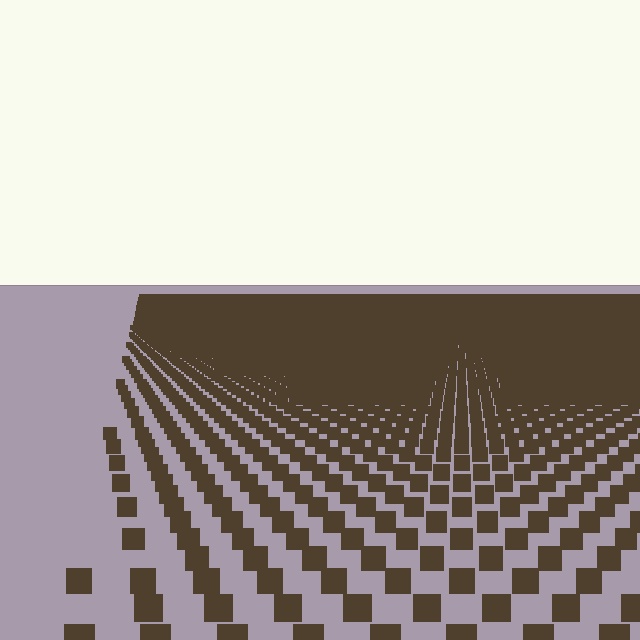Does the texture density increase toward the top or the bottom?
Density increases toward the top.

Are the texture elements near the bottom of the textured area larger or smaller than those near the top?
Larger. Near the bottom, elements are closer to the viewer and appear at a bigger on-screen size.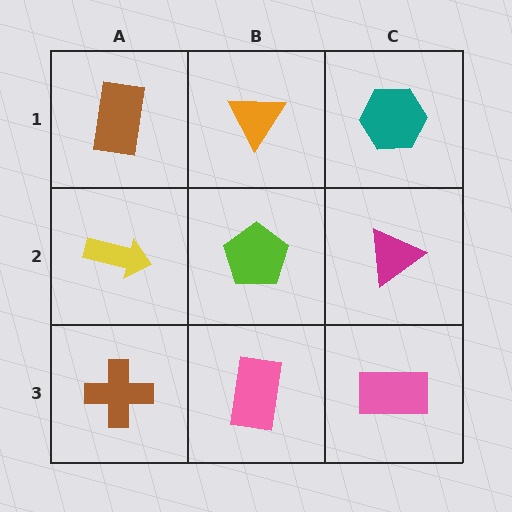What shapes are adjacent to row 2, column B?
An orange triangle (row 1, column B), a pink rectangle (row 3, column B), a yellow arrow (row 2, column A), a magenta triangle (row 2, column C).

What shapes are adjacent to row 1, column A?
A yellow arrow (row 2, column A), an orange triangle (row 1, column B).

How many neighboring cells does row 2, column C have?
3.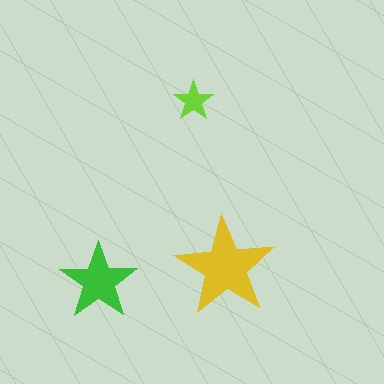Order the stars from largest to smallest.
the yellow one, the green one, the lime one.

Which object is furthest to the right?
The yellow star is rightmost.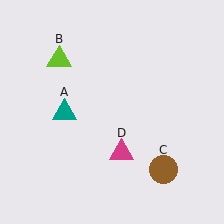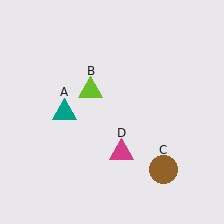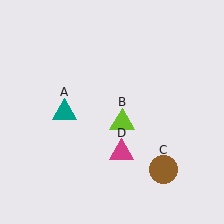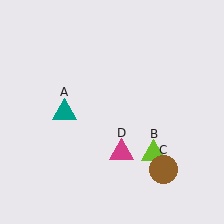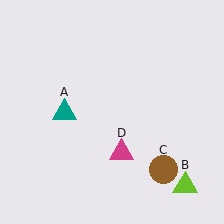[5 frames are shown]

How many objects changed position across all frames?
1 object changed position: lime triangle (object B).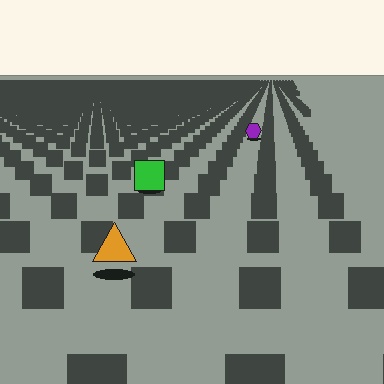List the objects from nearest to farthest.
From nearest to farthest: the orange triangle, the green square, the purple hexagon.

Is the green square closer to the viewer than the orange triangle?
No. The orange triangle is closer — you can tell from the texture gradient: the ground texture is coarser near it.